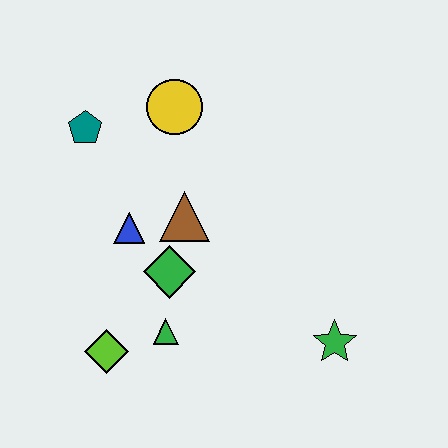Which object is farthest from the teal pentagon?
The green star is farthest from the teal pentagon.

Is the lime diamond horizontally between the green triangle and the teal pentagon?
Yes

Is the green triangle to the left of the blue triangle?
No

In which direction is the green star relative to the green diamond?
The green star is to the right of the green diamond.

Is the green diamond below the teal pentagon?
Yes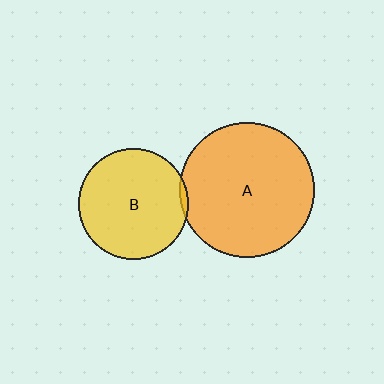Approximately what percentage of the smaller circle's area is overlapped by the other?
Approximately 5%.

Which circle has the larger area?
Circle A (orange).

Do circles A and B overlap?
Yes.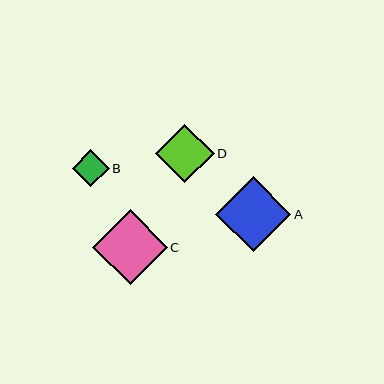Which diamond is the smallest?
Diamond B is the smallest with a size of approximately 37 pixels.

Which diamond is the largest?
Diamond C is the largest with a size of approximately 75 pixels.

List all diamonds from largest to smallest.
From largest to smallest: C, A, D, B.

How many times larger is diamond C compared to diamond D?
Diamond C is approximately 1.3 times the size of diamond D.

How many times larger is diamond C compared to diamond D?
Diamond C is approximately 1.3 times the size of diamond D.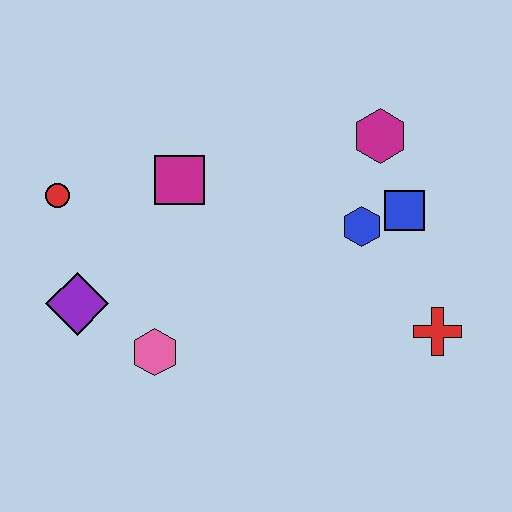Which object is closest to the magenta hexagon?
The blue square is closest to the magenta hexagon.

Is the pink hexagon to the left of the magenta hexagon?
Yes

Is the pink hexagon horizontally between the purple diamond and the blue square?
Yes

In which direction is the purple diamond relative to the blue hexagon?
The purple diamond is to the left of the blue hexagon.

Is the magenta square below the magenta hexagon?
Yes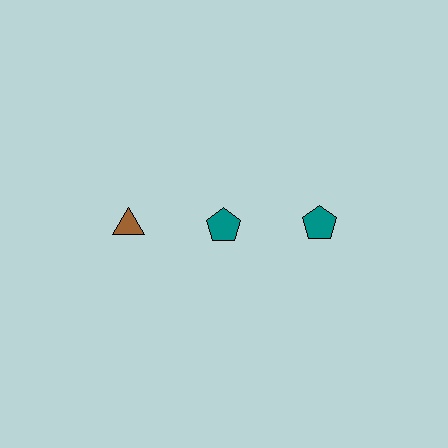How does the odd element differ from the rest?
It differs in both color (brown instead of teal) and shape (triangle instead of pentagon).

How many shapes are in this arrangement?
There are 3 shapes arranged in a grid pattern.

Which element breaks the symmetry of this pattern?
The brown triangle in the top row, leftmost column breaks the symmetry. All other shapes are teal pentagons.